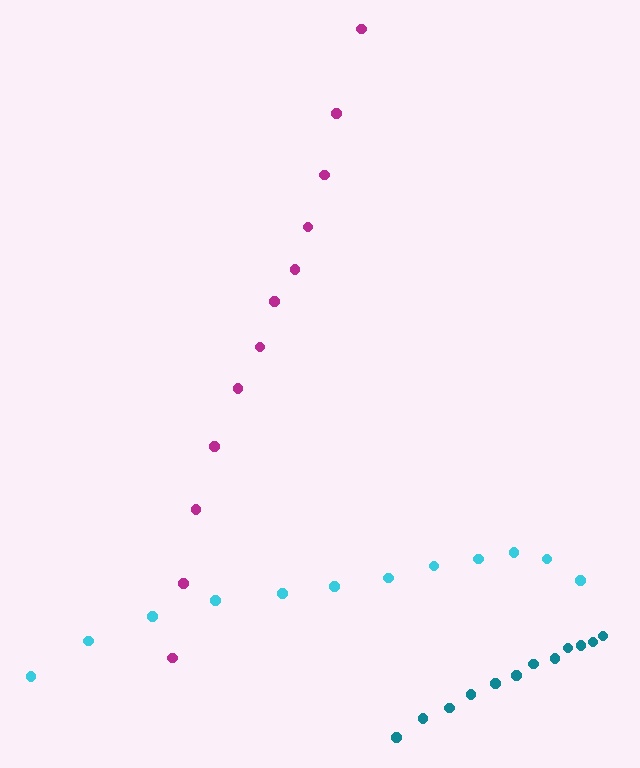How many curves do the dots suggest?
There are 3 distinct paths.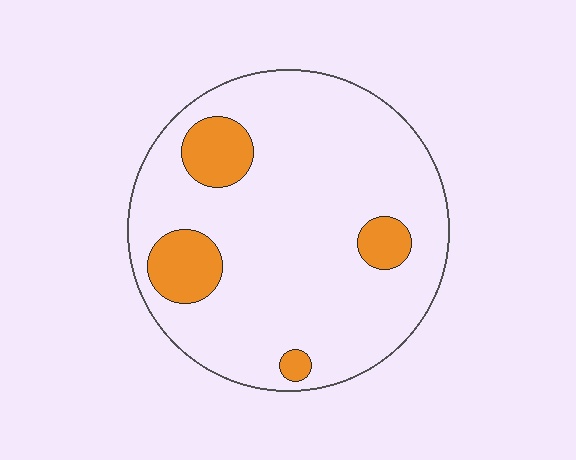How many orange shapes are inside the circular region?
4.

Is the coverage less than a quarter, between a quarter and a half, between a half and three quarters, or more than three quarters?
Less than a quarter.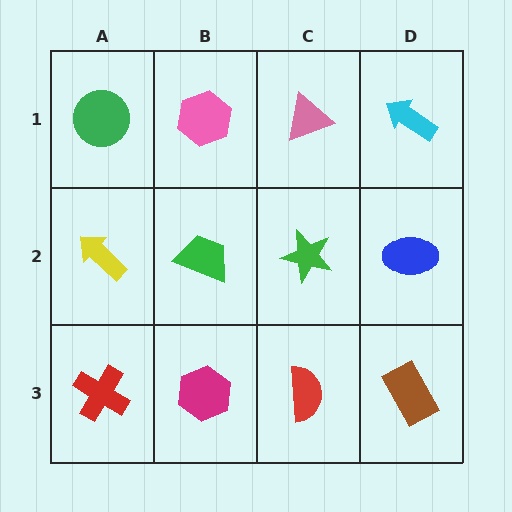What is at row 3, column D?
A brown rectangle.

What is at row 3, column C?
A red semicircle.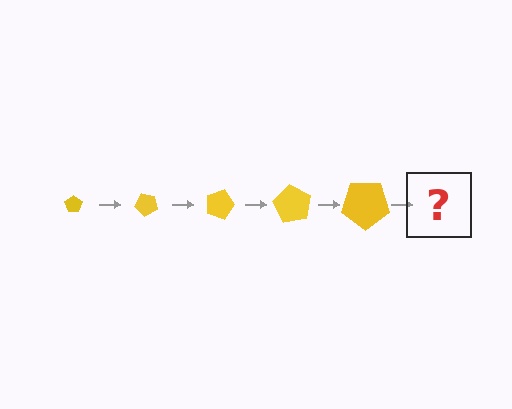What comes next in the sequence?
The next element should be a pentagon, larger than the previous one and rotated 225 degrees from the start.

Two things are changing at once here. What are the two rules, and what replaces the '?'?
The two rules are that the pentagon grows larger each step and it rotates 45 degrees each step. The '?' should be a pentagon, larger than the previous one and rotated 225 degrees from the start.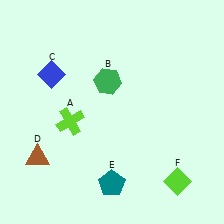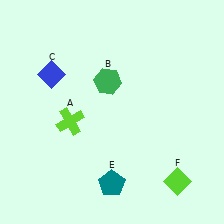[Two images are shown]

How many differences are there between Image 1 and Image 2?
There is 1 difference between the two images.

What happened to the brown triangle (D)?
The brown triangle (D) was removed in Image 2. It was in the bottom-left area of Image 1.